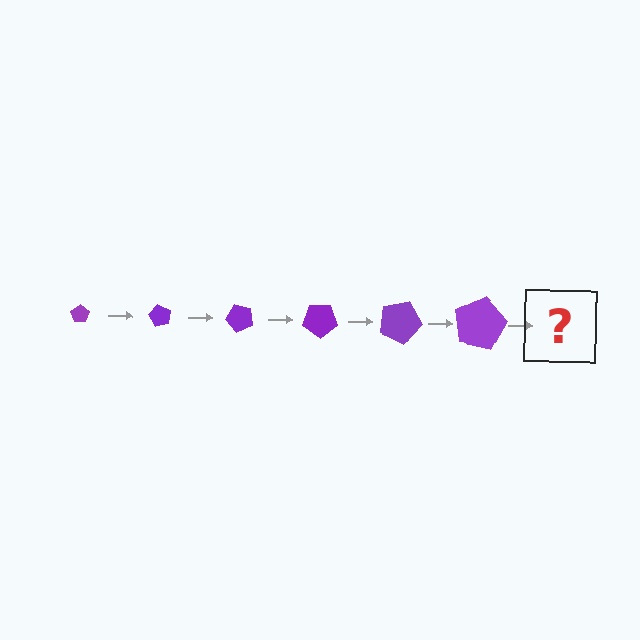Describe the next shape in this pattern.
It should be a pentagon, larger than the previous one and rotated 360 degrees from the start.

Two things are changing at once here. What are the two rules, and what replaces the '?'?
The two rules are that the pentagon grows larger each step and it rotates 60 degrees each step. The '?' should be a pentagon, larger than the previous one and rotated 360 degrees from the start.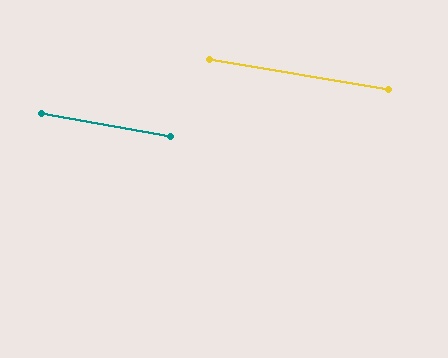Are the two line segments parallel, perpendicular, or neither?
Parallel — their directions differ by only 0.9°.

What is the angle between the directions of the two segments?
Approximately 1 degree.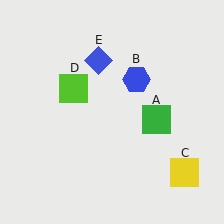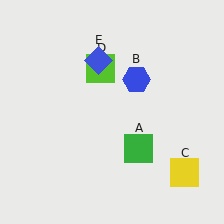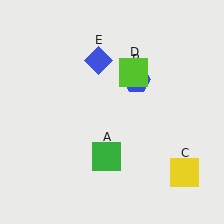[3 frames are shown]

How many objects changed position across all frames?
2 objects changed position: green square (object A), lime square (object D).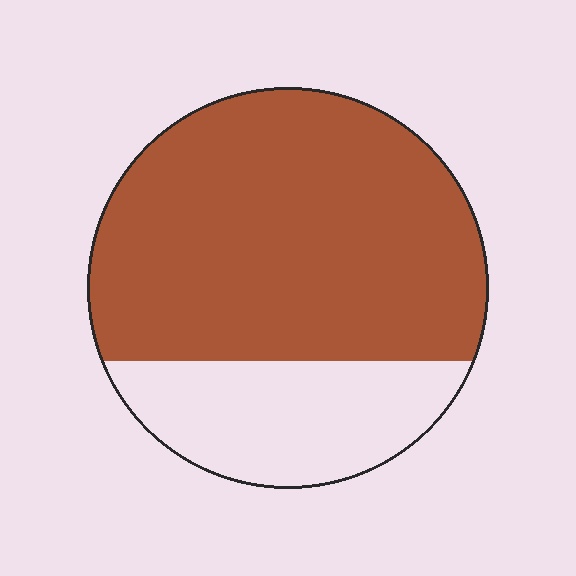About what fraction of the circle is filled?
About three quarters (3/4).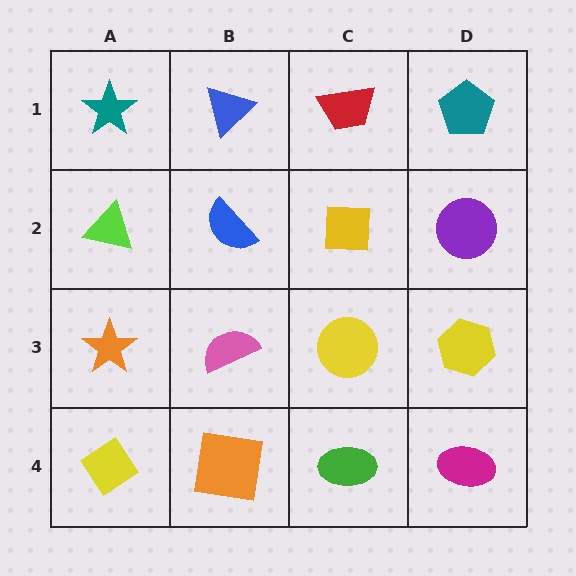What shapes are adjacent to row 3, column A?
A lime triangle (row 2, column A), a yellow diamond (row 4, column A), a pink semicircle (row 3, column B).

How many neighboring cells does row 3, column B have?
4.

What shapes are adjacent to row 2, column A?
A teal star (row 1, column A), an orange star (row 3, column A), a blue semicircle (row 2, column B).